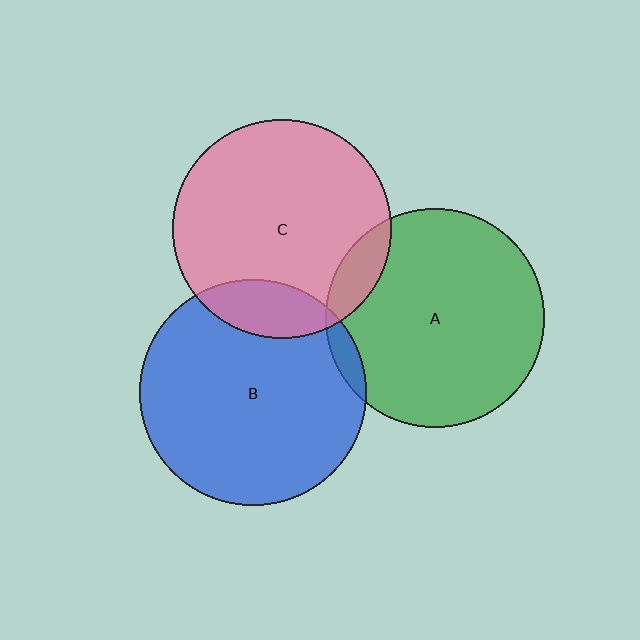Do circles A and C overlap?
Yes.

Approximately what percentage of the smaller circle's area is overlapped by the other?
Approximately 10%.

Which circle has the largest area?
Circle B (blue).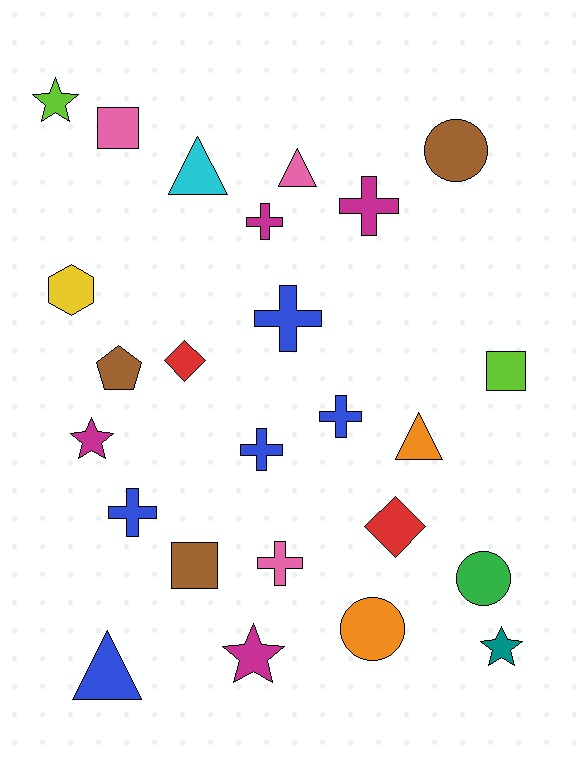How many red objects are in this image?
There are 2 red objects.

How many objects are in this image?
There are 25 objects.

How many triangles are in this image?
There are 4 triangles.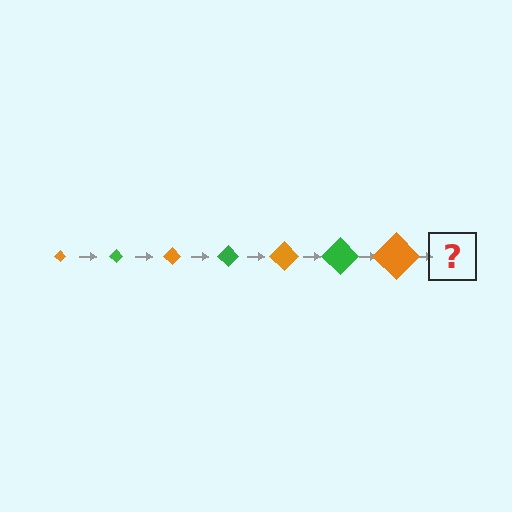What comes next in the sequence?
The next element should be a green diamond, larger than the previous one.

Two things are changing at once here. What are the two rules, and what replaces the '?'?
The two rules are that the diamond grows larger each step and the color cycles through orange and green. The '?' should be a green diamond, larger than the previous one.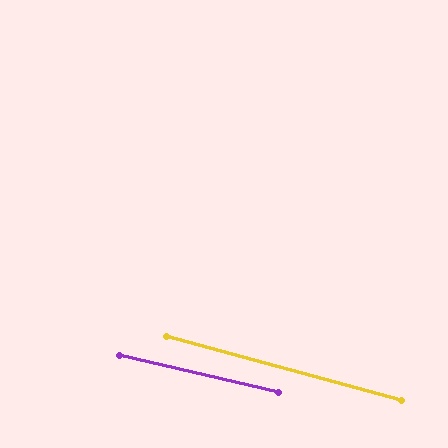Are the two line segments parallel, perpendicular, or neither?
Parallel — their directions differ by only 2.0°.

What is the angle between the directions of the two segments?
Approximately 2 degrees.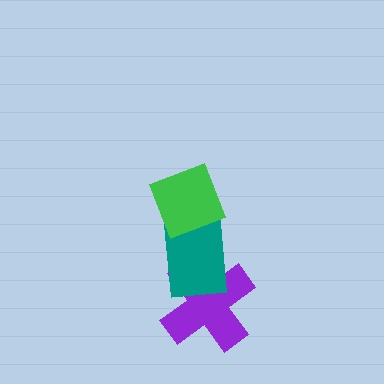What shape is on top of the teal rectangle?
The green diamond is on top of the teal rectangle.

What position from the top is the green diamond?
The green diamond is 1st from the top.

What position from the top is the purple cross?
The purple cross is 3rd from the top.